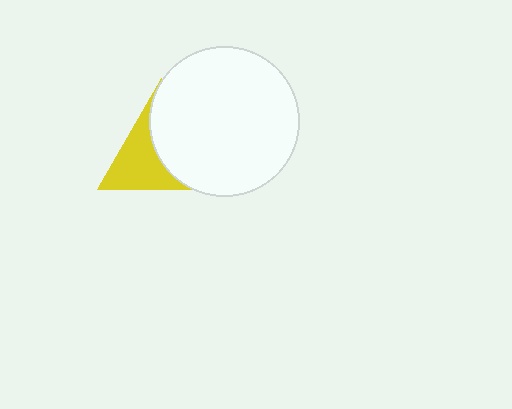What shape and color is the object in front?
The object in front is a white circle.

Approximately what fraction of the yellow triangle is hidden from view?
Roughly 55% of the yellow triangle is hidden behind the white circle.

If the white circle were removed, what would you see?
You would see the complete yellow triangle.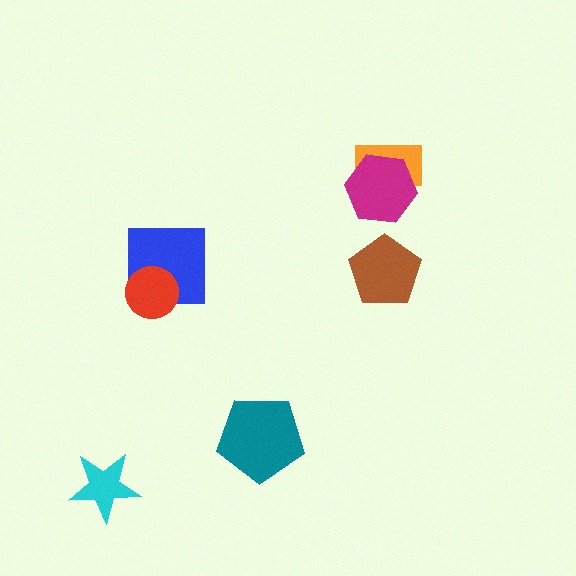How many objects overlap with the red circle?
1 object overlaps with the red circle.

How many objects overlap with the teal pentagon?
0 objects overlap with the teal pentagon.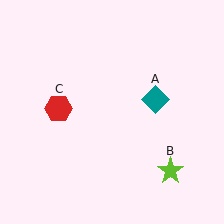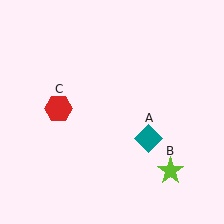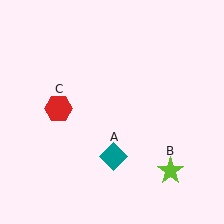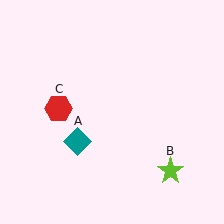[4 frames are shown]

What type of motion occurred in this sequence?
The teal diamond (object A) rotated clockwise around the center of the scene.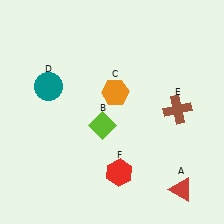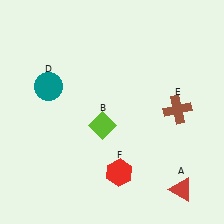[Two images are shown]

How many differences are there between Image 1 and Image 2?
There is 1 difference between the two images.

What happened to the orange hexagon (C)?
The orange hexagon (C) was removed in Image 2. It was in the top-right area of Image 1.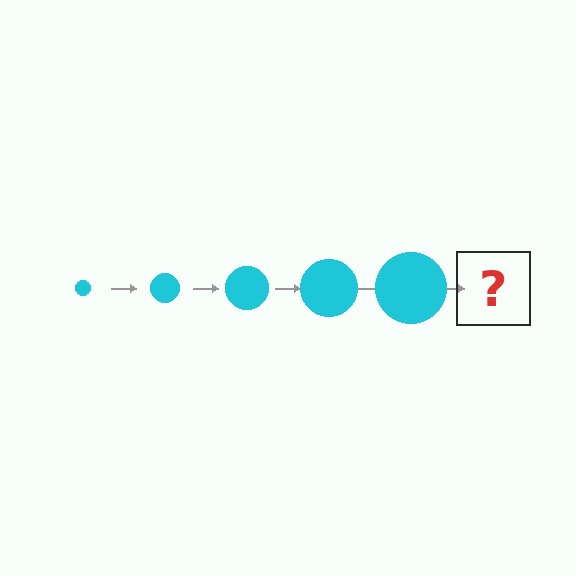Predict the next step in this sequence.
The next step is a cyan circle, larger than the previous one.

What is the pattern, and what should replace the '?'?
The pattern is that the circle gets progressively larger each step. The '?' should be a cyan circle, larger than the previous one.